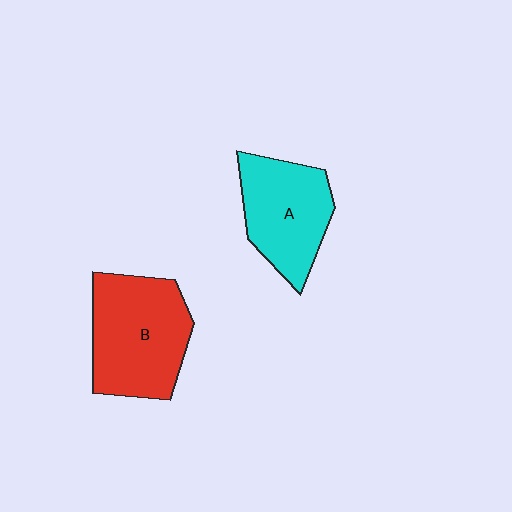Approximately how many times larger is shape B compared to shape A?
Approximately 1.2 times.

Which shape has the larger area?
Shape B (red).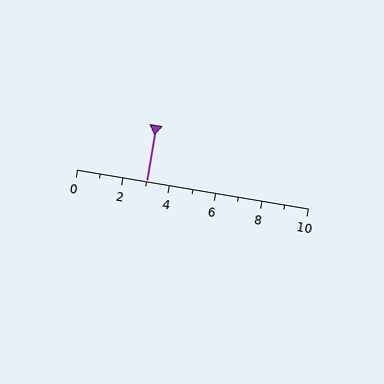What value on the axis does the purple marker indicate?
The marker indicates approximately 3.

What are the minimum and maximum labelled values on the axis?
The axis runs from 0 to 10.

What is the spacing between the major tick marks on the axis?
The major ticks are spaced 2 apart.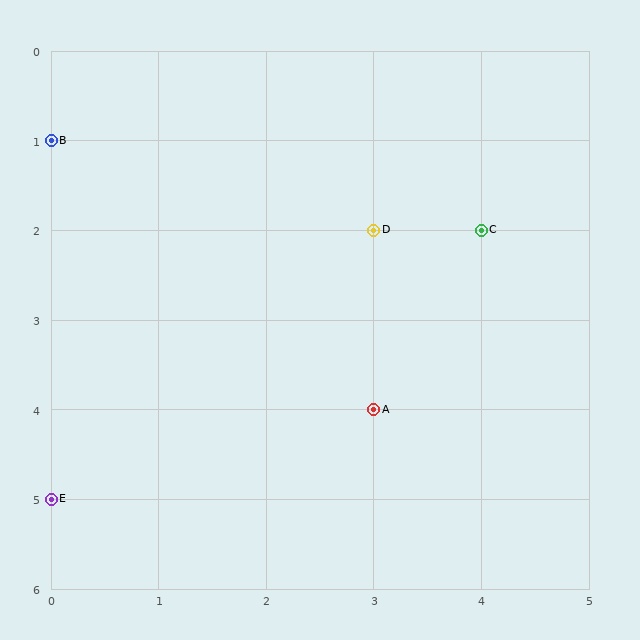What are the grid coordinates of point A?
Point A is at grid coordinates (3, 4).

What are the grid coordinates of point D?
Point D is at grid coordinates (3, 2).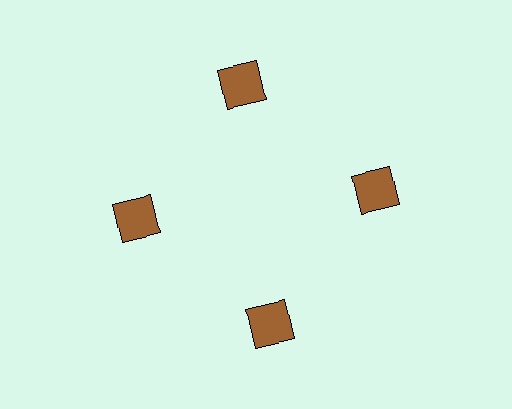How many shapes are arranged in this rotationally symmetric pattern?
There are 4 shapes, arranged in 4 groups of 1.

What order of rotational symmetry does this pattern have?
This pattern has 4-fold rotational symmetry.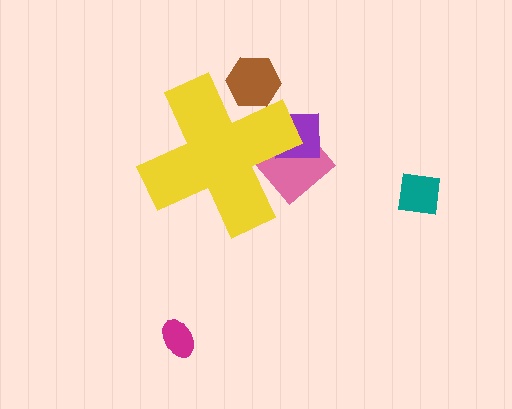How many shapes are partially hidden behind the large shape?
3 shapes are partially hidden.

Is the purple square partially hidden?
Yes, the purple square is partially hidden behind the yellow cross.